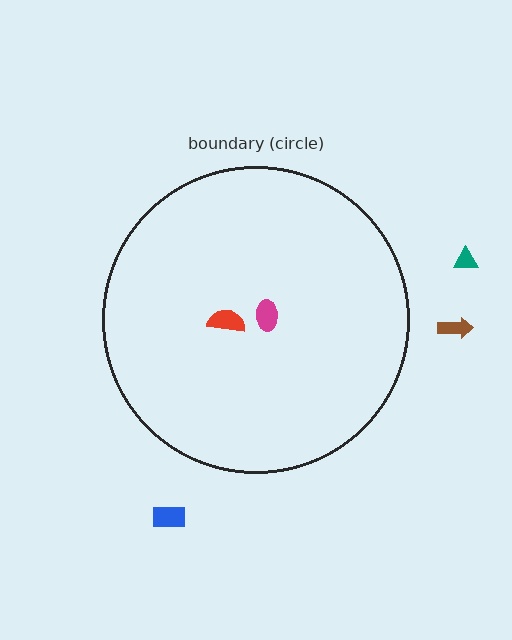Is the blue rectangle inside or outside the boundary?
Outside.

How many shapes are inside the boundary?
2 inside, 3 outside.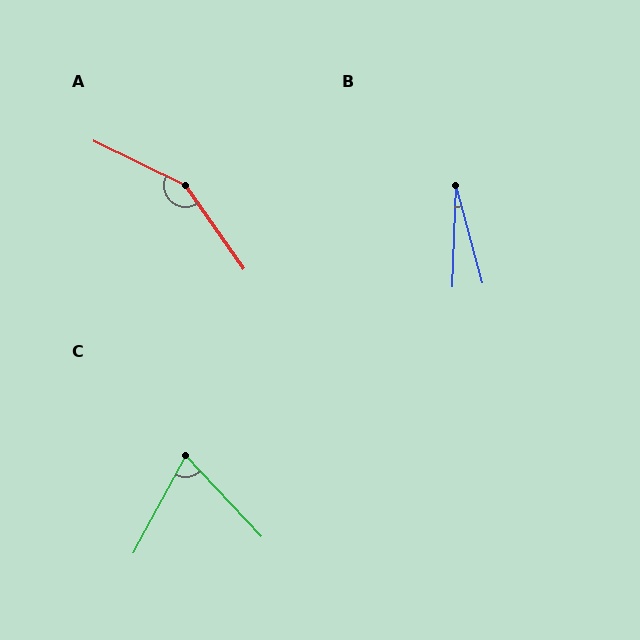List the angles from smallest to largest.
B (17°), C (71°), A (151°).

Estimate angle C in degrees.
Approximately 71 degrees.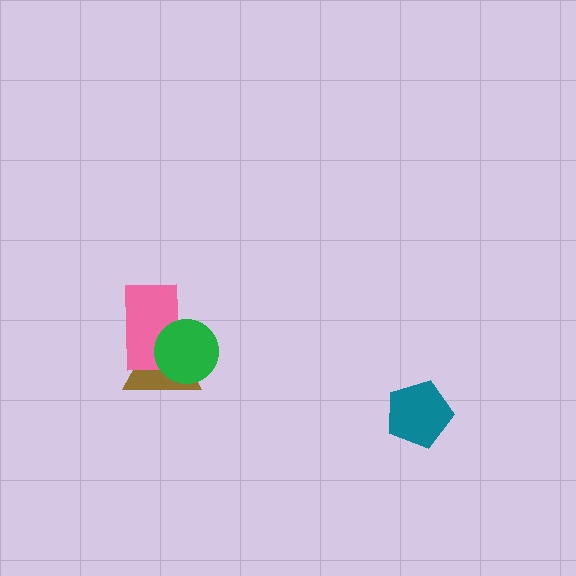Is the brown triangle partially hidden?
Yes, it is partially covered by another shape.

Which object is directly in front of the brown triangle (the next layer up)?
The pink rectangle is directly in front of the brown triangle.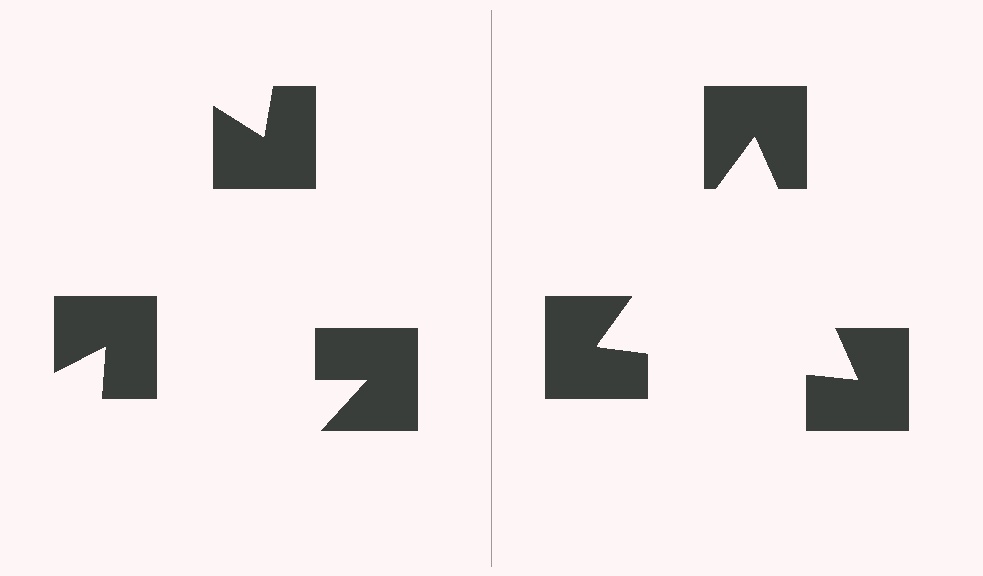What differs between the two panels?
The notched squares are positioned identically on both sides; only the wedge orientations differ. On the right they align to a triangle; on the left they are misaligned.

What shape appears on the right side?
An illusory triangle.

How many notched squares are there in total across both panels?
6 — 3 on each side.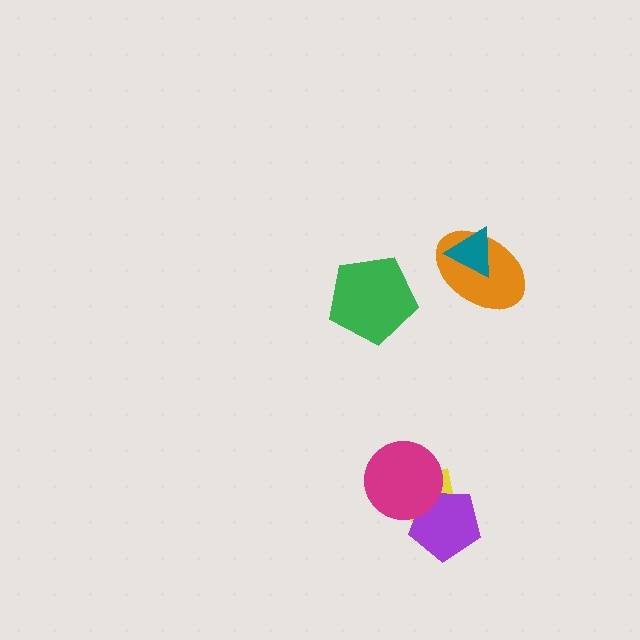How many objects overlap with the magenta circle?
2 objects overlap with the magenta circle.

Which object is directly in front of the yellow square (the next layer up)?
The purple pentagon is directly in front of the yellow square.